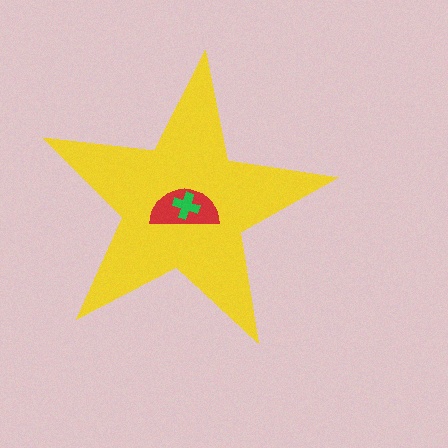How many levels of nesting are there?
3.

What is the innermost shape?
The green cross.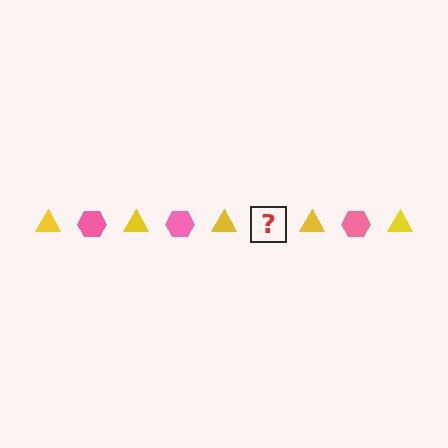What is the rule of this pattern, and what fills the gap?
The rule is that the pattern alternates between yellow triangle and pink hexagon. The gap should be filled with a pink hexagon.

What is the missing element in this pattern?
The missing element is a pink hexagon.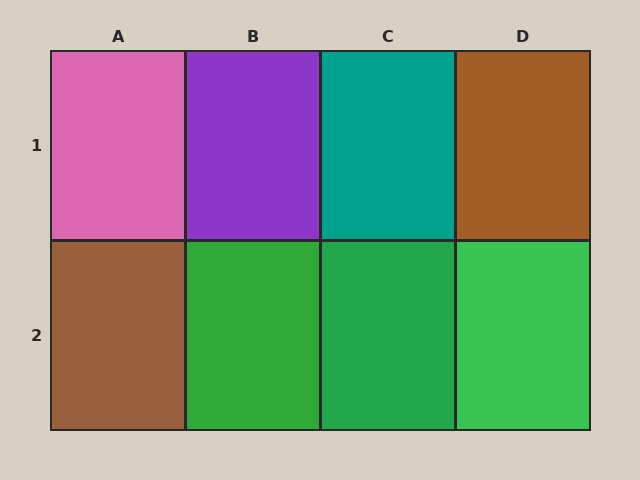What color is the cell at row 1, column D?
Brown.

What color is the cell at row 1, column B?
Purple.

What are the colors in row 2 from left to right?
Brown, green, green, green.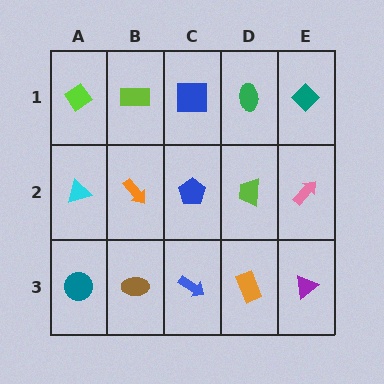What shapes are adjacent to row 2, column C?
A blue square (row 1, column C), a blue arrow (row 3, column C), an orange arrow (row 2, column B), a lime trapezoid (row 2, column D).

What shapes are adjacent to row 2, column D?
A green ellipse (row 1, column D), an orange rectangle (row 3, column D), a blue pentagon (row 2, column C), a pink arrow (row 2, column E).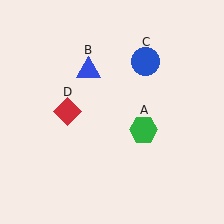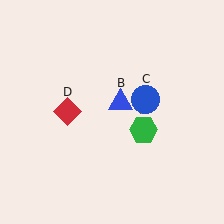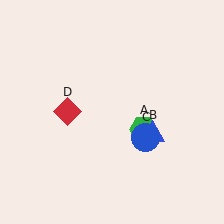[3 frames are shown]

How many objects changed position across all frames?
2 objects changed position: blue triangle (object B), blue circle (object C).